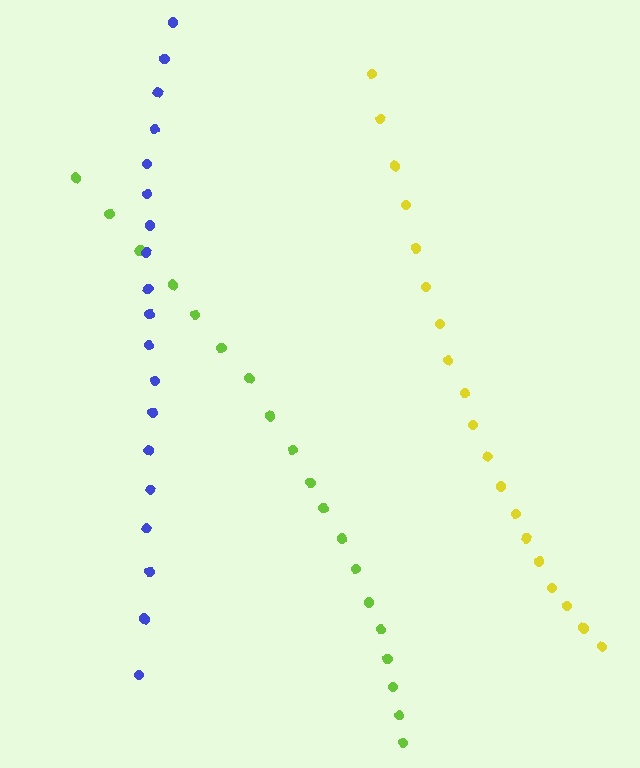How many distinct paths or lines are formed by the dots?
There are 3 distinct paths.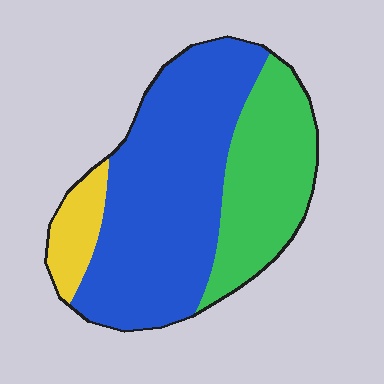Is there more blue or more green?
Blue.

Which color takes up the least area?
Yellow, at roughly 10%.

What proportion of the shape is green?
Green takes up between a sixth and a third of the shape.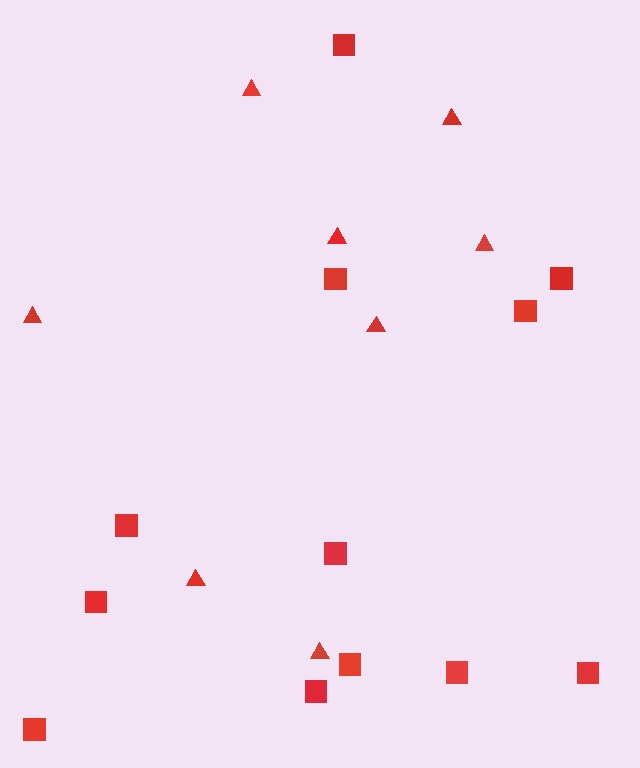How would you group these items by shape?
There are 2 groups: one group of triangles (8) and one group of squares (12).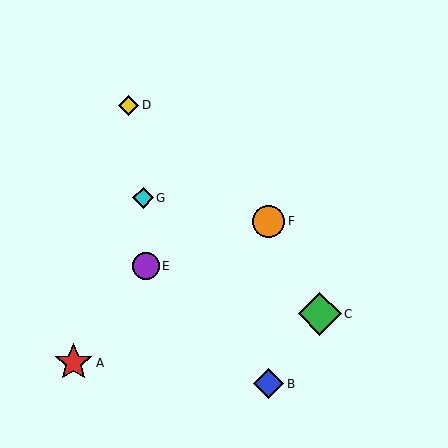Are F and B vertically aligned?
Yes, both are at x≈269.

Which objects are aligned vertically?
Objects B, F are aligned vertically.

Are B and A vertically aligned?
No, B is at x≈269 and A is at x≈74.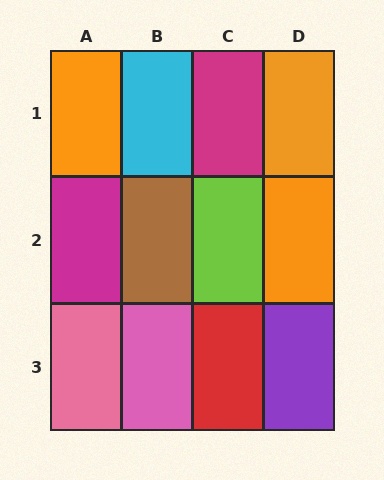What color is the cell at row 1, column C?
Magenta.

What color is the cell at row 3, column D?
Purple.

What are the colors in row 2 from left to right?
Magenta, brown, lime, orange.